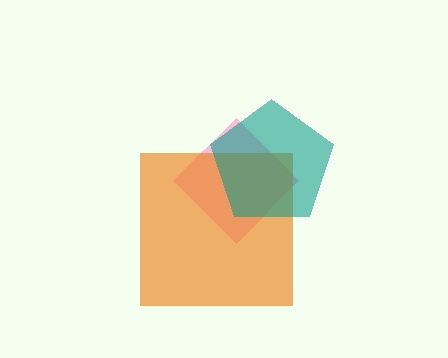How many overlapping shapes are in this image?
There are 3 overlapping shapes in the image.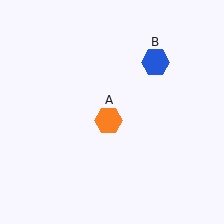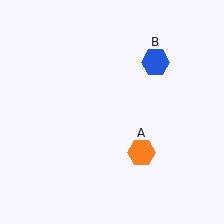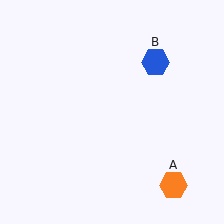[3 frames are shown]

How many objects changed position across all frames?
1 object changed position: orange hexagon (object A).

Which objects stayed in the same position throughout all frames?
Blue hexagon (object B) remained stationary.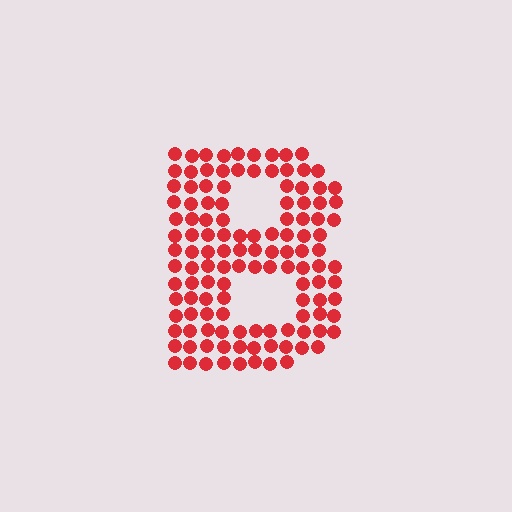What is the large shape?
The large shape is the letter B.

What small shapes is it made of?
It is made of small circles.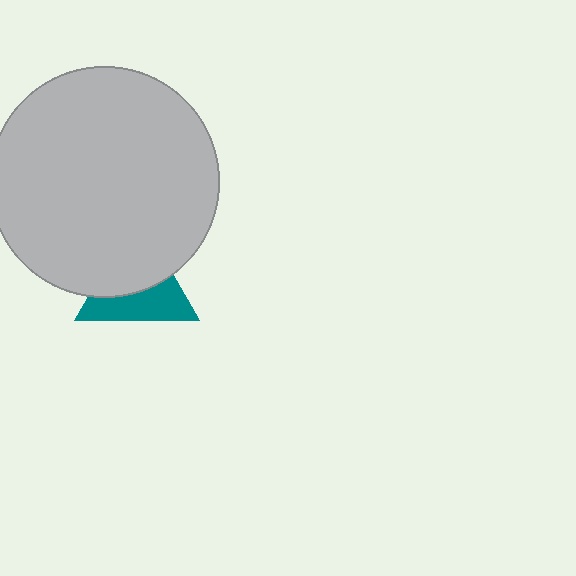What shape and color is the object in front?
The object in front is a light gray circle.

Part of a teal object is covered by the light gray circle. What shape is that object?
It is a triangle.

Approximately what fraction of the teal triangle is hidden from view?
Roughly 52% of the teal triangle is hidden behind the light gray circle.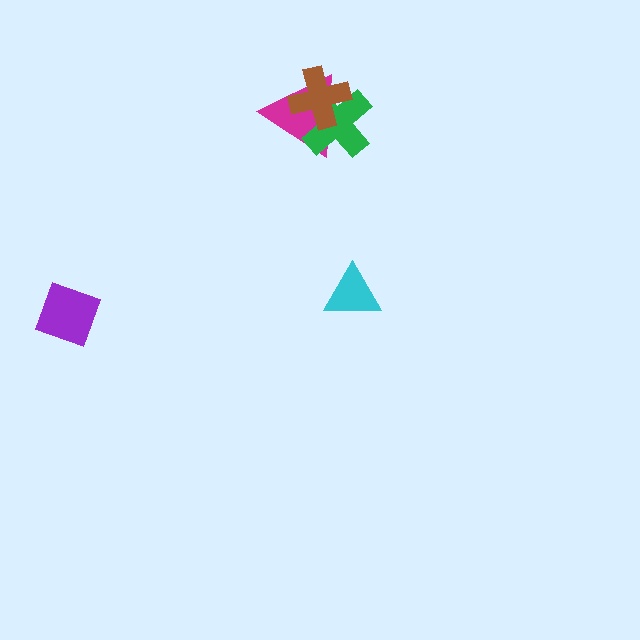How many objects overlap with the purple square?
0 objects overlap with the purple square.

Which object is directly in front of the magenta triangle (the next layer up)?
The green cross is directly in front of the magenta triangle.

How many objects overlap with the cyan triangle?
0 objects overlap with the cyan triangle.